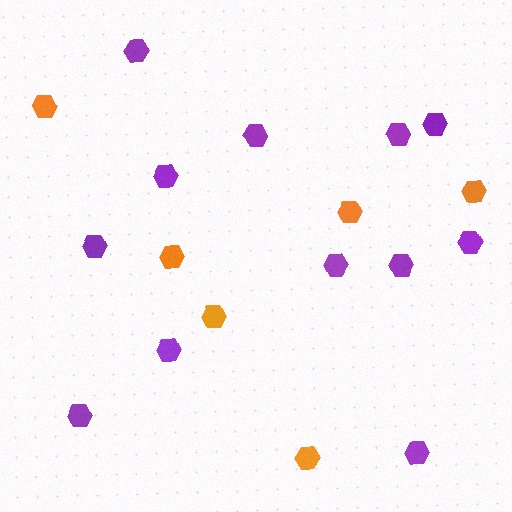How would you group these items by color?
There are 2 groups: one group of orange hexagons (6) and one group of purple hexagons (12).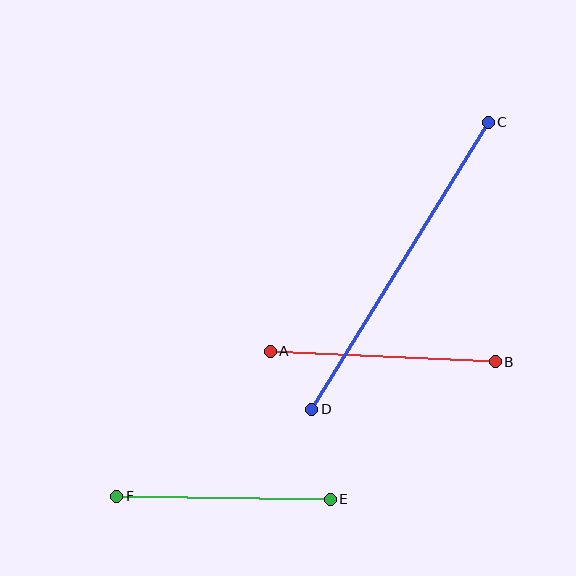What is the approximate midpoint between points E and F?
The midpoint is at approximately (224, 498) pixels.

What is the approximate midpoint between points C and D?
The midpoint is at approximately (400, 266) pixels.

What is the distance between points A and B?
The distance is approximately 225 pixels.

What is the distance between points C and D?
The distance is approximately 337 pixels.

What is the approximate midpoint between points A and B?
The midpoint is at approximately (383, 357) pixels.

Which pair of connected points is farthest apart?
Points C and D are farthest apart.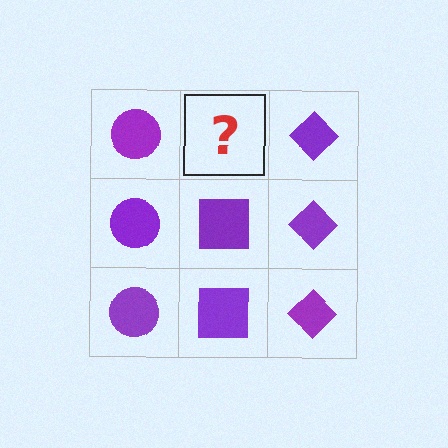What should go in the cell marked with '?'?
The missing cell should contain a purple square.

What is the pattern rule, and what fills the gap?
The rule is that each column has a consistent shape. The gap should be filled with a purple square.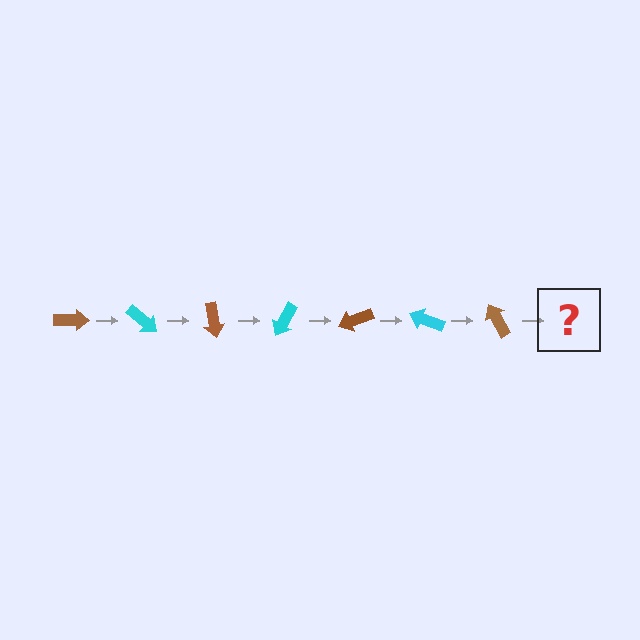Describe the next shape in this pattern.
It should be a cyan arrow, rotated 280 degrees from the start.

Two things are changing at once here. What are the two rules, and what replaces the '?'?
The two rules are that it rotates 40 degrees each step and the color cycles through brown and cyan. The '?' should be a cyan arrow, rotated 280 degrees from the start.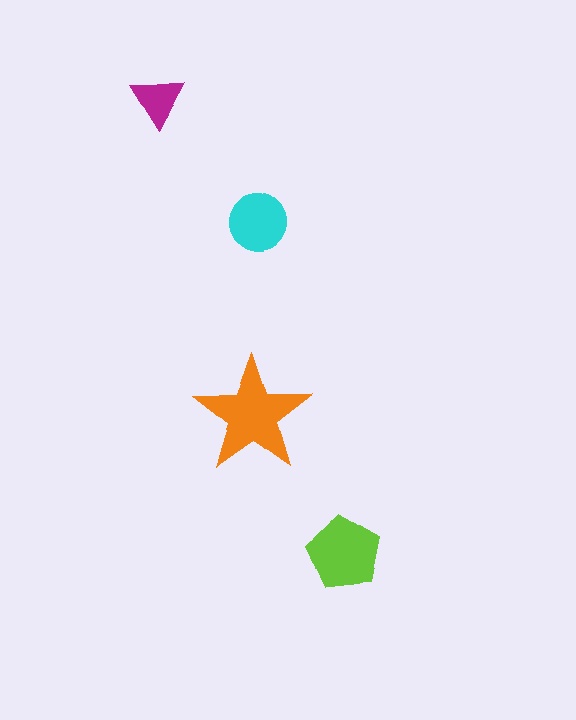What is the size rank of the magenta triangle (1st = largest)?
4th.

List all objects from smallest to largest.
The magenta triangle, the cyan circle, the lime pentagon, the orange star.